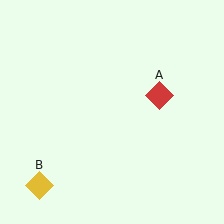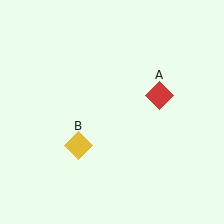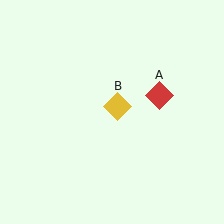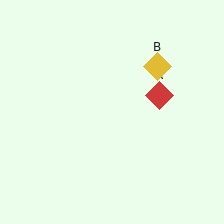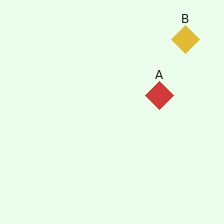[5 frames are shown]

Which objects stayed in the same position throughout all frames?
Red diamond (object A) remained stationary.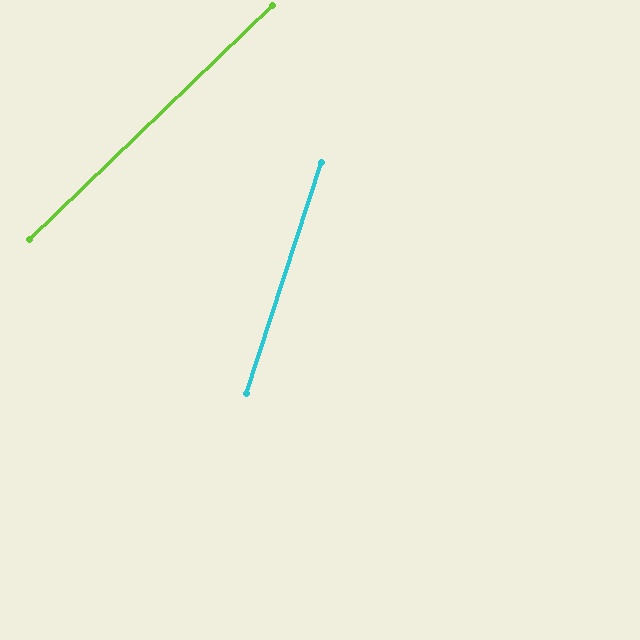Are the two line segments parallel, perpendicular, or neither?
Neither parallel nor perpendicular — they differ by about 28°.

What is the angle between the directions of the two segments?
Approximately 28 degrees.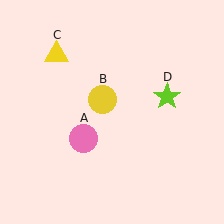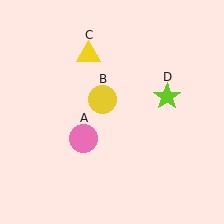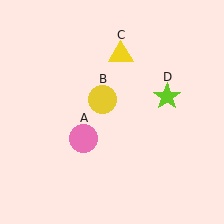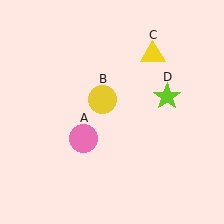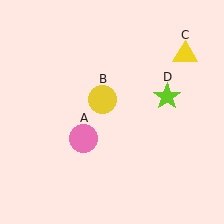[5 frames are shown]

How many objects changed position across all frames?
1 object changed position: yellow triangle (object C).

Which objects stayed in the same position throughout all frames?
Pink circle (object A) and yellow circle (object B) and lime star (object D) remained stationary.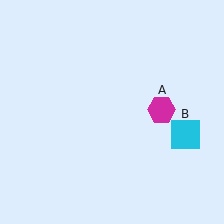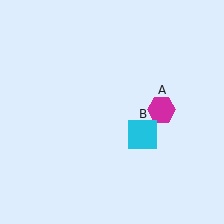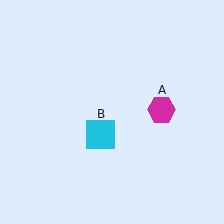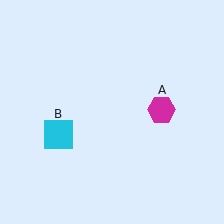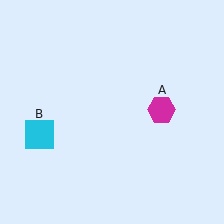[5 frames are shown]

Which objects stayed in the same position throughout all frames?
Magenta hexagon (object A) remained stationary.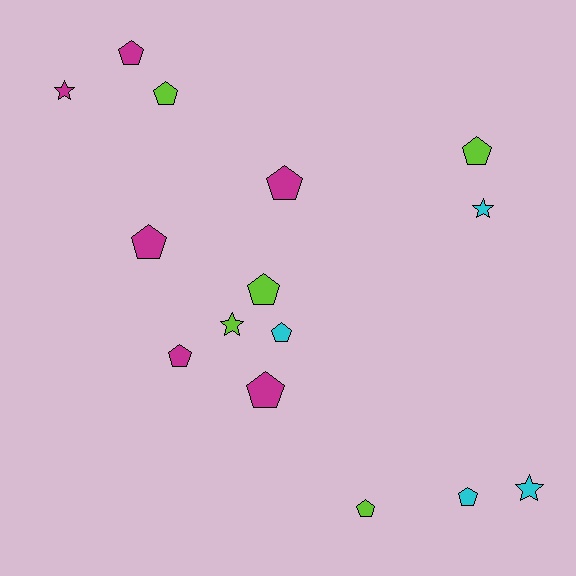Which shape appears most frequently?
Pentagon, with 11 objects.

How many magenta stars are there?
There is 1 magenta star.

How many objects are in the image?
There are 15 objects.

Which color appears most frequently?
Magenta, with 6 objects.